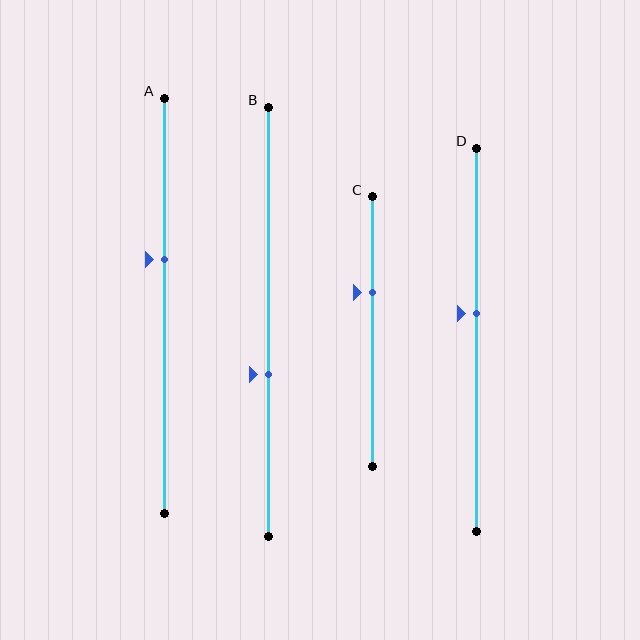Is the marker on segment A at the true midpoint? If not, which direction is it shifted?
No, the marker on segment A is shifted upward by about 11% of the segment length.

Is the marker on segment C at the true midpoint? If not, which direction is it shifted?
No, the marker on segment C is shifted upward by about 15% of the segment length.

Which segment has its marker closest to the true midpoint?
Segment D has its marker closest to the true midpoint.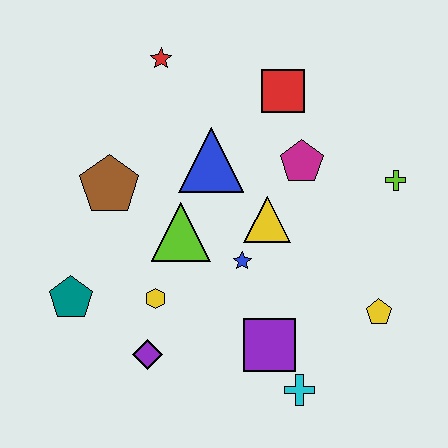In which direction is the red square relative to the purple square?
The red square is above the purple square.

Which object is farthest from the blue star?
The red star is farthest from the blue star.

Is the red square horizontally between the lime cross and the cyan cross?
No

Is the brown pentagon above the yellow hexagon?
Yes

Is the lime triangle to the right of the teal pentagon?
Yes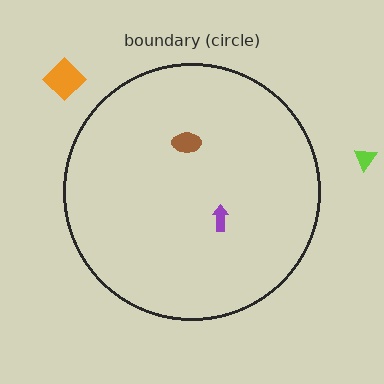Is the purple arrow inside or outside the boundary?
Inside.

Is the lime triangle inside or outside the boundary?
Outside.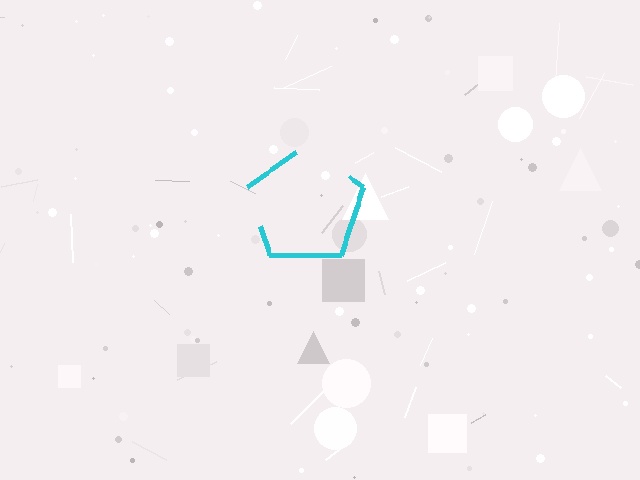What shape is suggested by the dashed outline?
The dashed outline suggests a pentagon.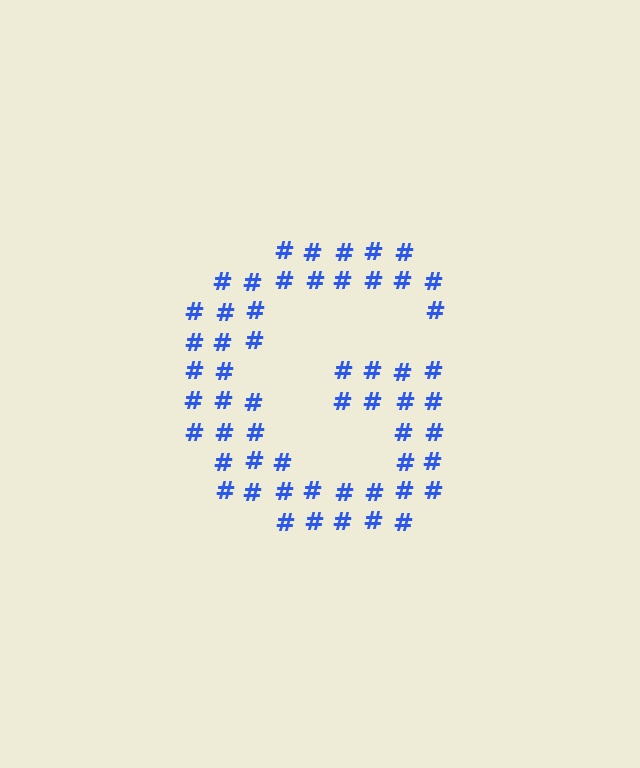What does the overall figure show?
The overall figure shows the letter G.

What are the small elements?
The small elements are hash symbols.